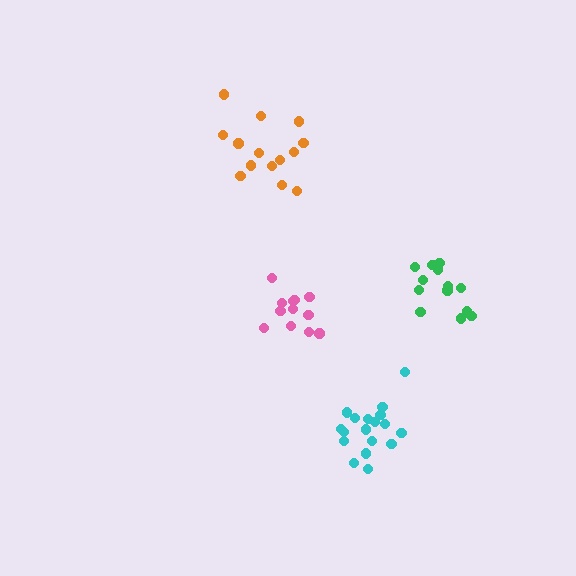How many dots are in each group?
Group 1: 12 dots, Group 2: 13 dots, Group 3: 14 dots, Group 4: 18 dots (57 total).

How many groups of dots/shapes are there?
There are 4 groups.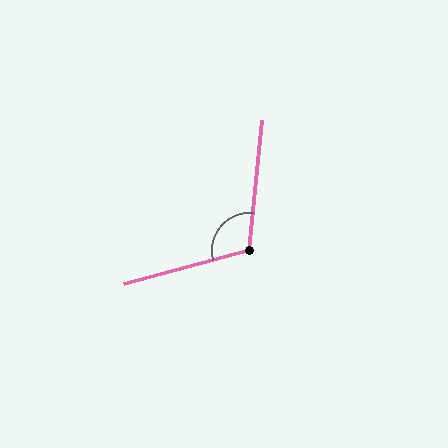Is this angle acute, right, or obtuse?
It is obtuse.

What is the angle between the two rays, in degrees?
Approximately 111 degrees.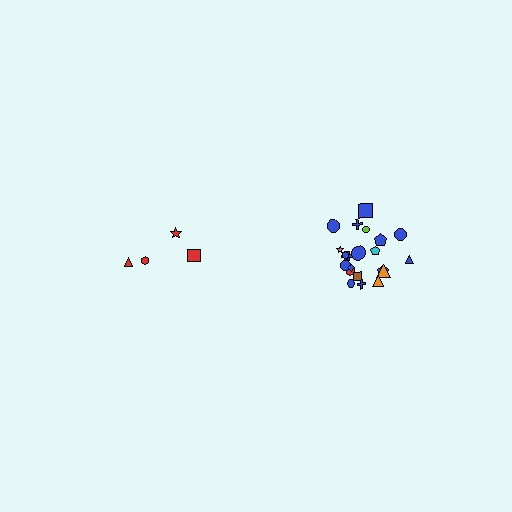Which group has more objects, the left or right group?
The right group.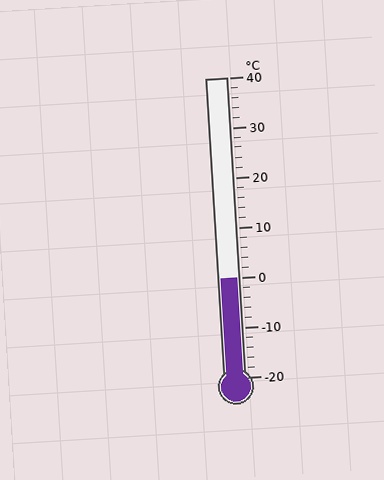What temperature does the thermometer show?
The thermometer shows approximately 0°C.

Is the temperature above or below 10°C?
The temperature is below 10°C.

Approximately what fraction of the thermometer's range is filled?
The thermometer is filled to approximately 35% of its range.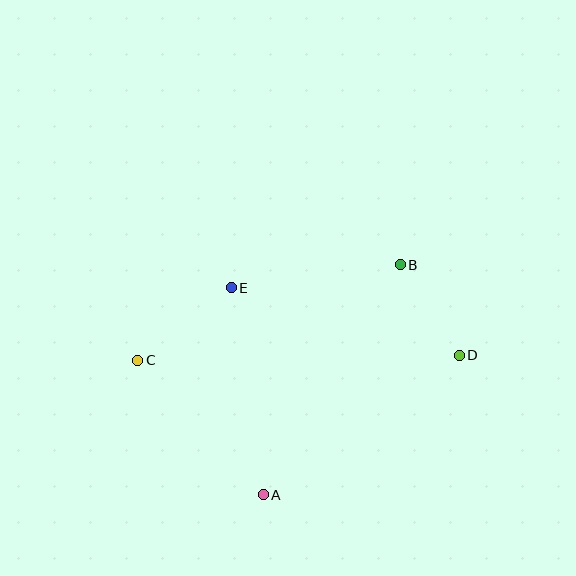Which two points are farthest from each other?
Points C and D are farthest from each other.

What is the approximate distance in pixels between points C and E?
The distance between C and E is approximately 118 pixels.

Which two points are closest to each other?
Points B and D are closest to each other.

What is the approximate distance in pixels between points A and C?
The distance between A and C is approximately 184 pixels.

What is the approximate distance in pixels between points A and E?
The distance between A and E is approximately 209 pixels.